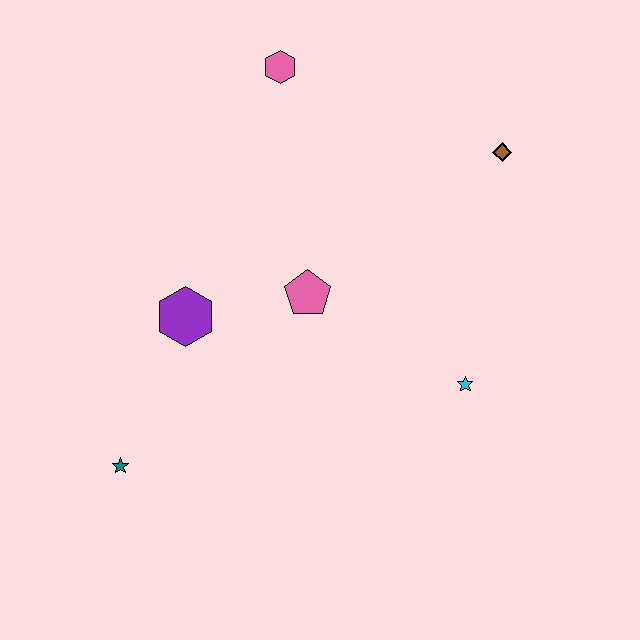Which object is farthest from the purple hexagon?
The brown diamond is farthest from the purple hexagon.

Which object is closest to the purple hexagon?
The pink pentagon is closest to the purple hexagon.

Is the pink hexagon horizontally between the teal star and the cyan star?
Yes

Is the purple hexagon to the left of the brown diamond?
Yes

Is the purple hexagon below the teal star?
No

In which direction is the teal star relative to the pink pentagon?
The teal star is to the left of the pink pentagon.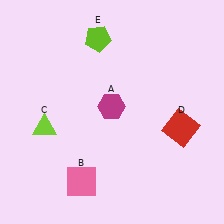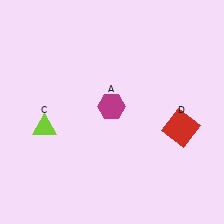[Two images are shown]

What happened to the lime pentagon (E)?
The lime pentagon (E) was removed in Image 2. It was in the top-left area of Image 1.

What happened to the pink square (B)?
The pink square (B) was removed in Image 2. It was in the bottom-left area of Image 1.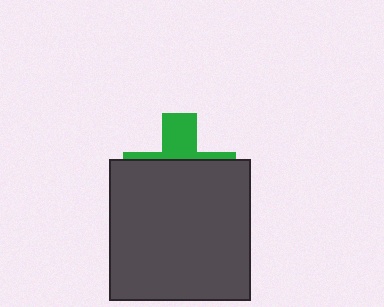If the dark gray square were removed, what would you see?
You would see the complete green cross.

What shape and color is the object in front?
The object in front is a dark gray square.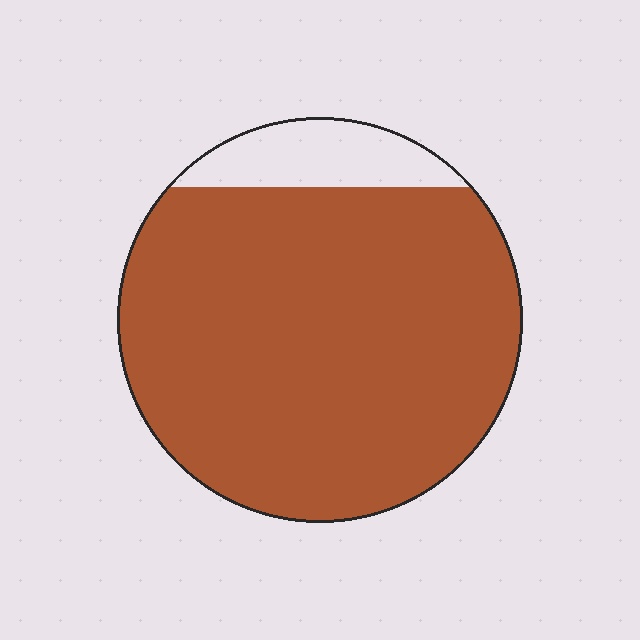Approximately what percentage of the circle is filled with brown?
Approximately 90%.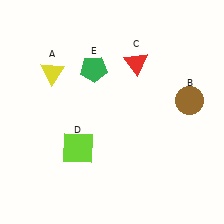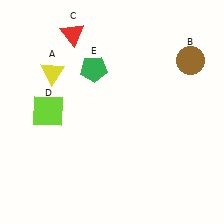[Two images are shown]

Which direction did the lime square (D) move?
The lime square (D) moved up.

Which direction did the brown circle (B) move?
The brown circle (B) moved up.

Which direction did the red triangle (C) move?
The red triangle (C) moved left.